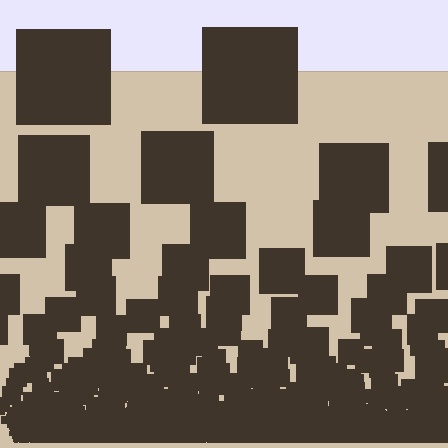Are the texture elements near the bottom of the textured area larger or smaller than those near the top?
Smaller. The gradient is inverted — elements near the bottom are smaller and denser.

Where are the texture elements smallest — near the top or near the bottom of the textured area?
Near the bottom.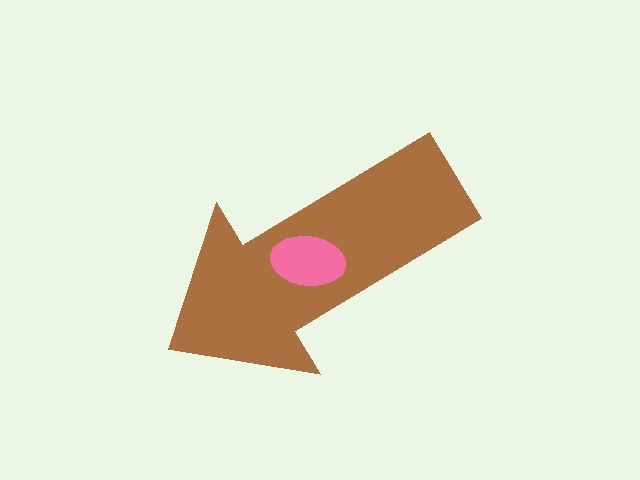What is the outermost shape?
The brown arrow.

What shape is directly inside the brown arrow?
The pink ellipse.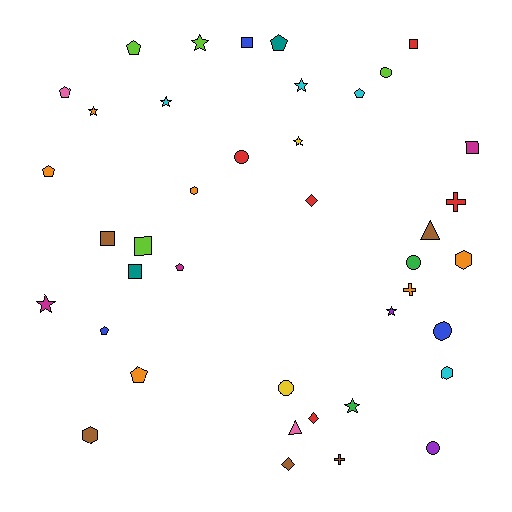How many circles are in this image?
There are 6 circles.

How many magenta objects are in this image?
There are 3 magenta objects.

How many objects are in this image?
There are 40 objects.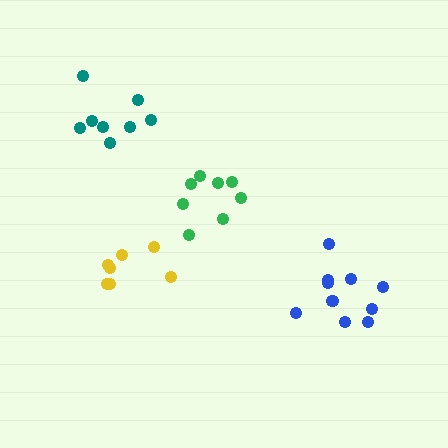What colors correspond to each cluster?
The clusters are colored: blue, green, yellow, teal.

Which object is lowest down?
The blue cluster is bottommost.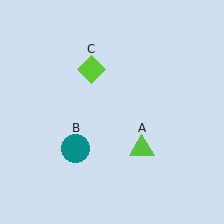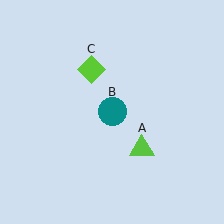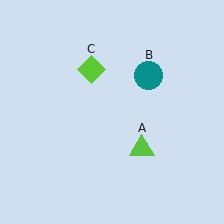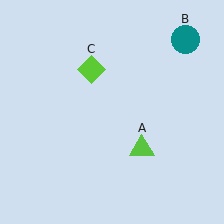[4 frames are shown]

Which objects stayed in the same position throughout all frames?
Lime triangle (object A) and lime diamond (object C) remained stationary.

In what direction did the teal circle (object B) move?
The teal circle (object B) moved up and to the right.